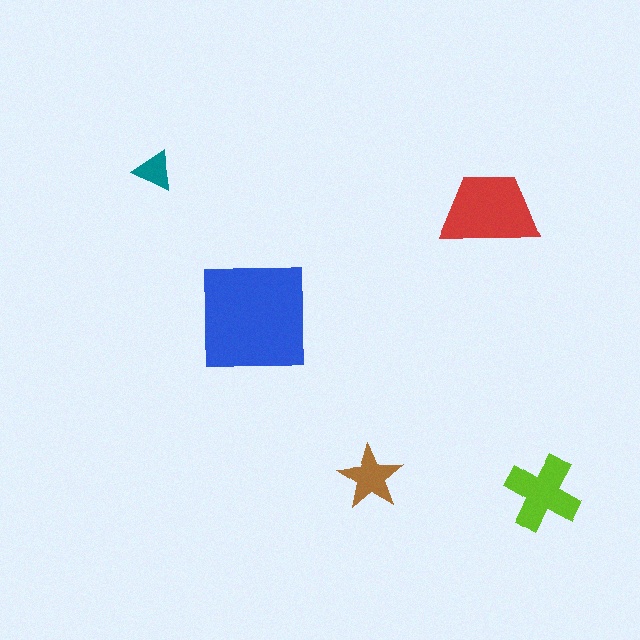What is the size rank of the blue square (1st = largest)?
1st.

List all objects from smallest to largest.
The teal triangle, the brown star, the lime cross, the red trapezoid, the blue square.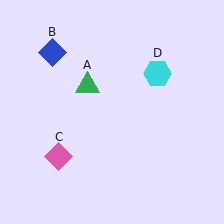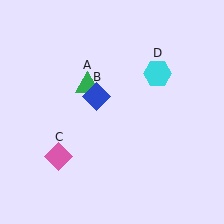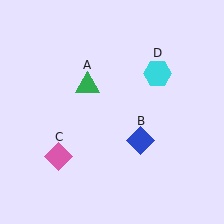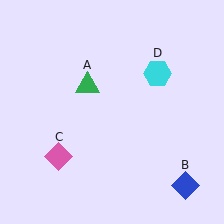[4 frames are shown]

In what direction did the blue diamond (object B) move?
The blue diamond (object B) moved down and to the right.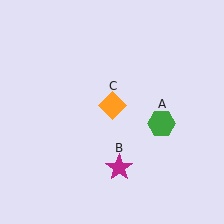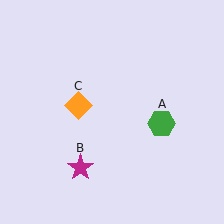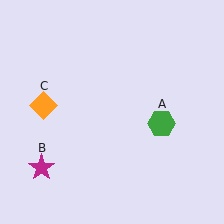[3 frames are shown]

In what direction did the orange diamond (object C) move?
The orange diamond (object C) moved left.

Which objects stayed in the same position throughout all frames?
Green hexagon (object A) remained stationary.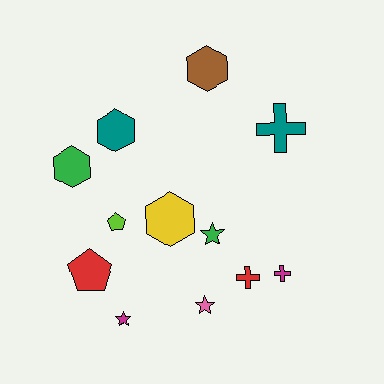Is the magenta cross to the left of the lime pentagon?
No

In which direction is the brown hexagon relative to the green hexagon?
The brown hexagon is to the right of the green hexagon.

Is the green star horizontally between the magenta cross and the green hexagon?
Yes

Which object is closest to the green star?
The yellow hexagon is closest to the green star.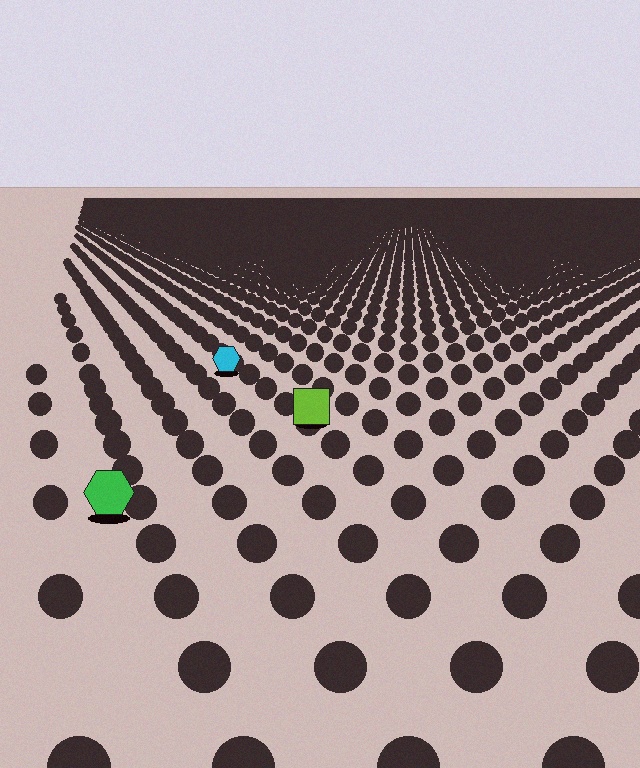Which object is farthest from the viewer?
The cyan hexagon is farthest from the viewer. It appears smaller and the ground texture around it is denser.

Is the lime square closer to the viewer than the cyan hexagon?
Yes. The lime square is closer — you can tell from the texture gradient: the ground texture is coarser near it.